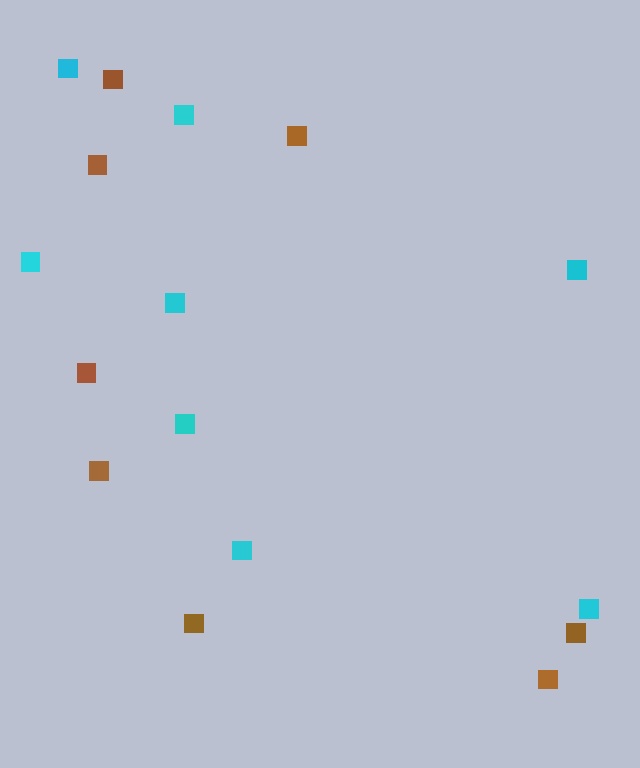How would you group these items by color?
There are 2 groups: one group of cyan squares (8) and one group of brown squares (8).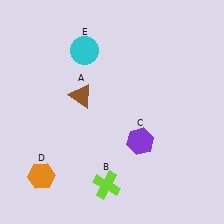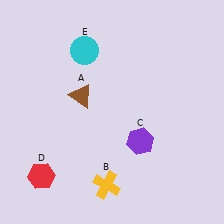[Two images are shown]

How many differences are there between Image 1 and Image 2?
There are 2 differences between the two images.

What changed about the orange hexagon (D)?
In Image 1, D is orange. In Image 2, it changed to red.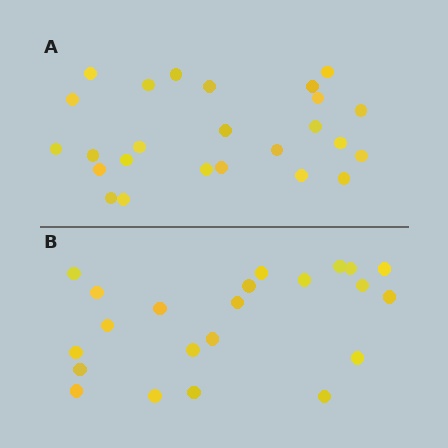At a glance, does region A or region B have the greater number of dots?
Region A (the top region) has more dots.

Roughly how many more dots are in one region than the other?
Region A has just a few more — roughly 2 or 3 more dots than region B.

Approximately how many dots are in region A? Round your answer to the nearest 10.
About 20 dots. (The exact count is 25, which rounds to 20.)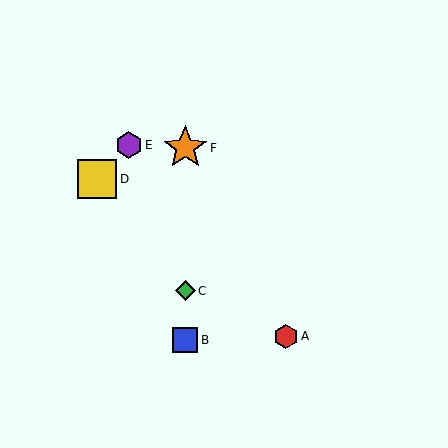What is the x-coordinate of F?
Object F is at x≈185.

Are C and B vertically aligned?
Yes, both are at x≈185.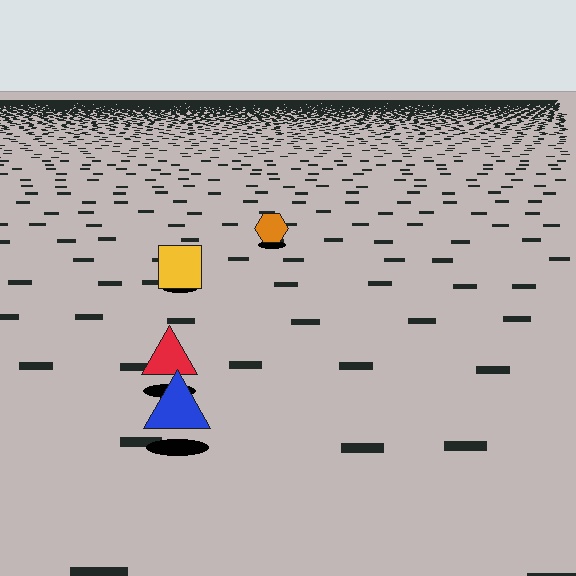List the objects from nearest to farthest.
From nearest to farthest: the blue triangle, the red triangle, the yellow square, the orange hexagon.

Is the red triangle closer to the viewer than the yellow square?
Yes. The red triangle is closer — you can tell from the texture gradient: the ground texture is coarser near it.